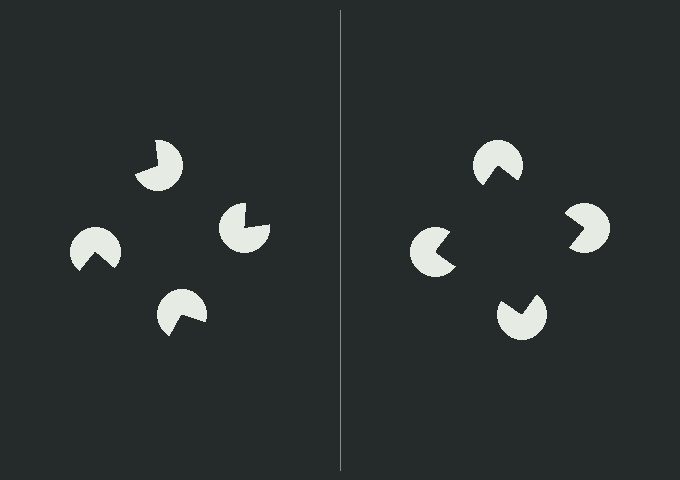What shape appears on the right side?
An illusory square.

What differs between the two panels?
The pac-man discs are positioned identically on both sides; only the wedge orientations differ. On the right they align to a square; on the left they are misaligned.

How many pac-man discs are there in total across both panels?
8 — 4 on each side.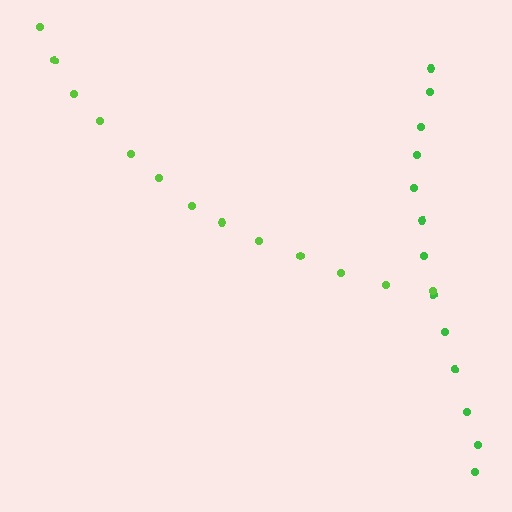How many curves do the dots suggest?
There are 2 distinct paths.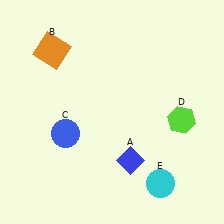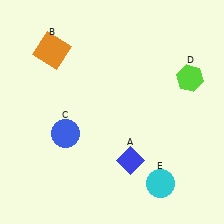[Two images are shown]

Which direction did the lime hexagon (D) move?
The lime hexagon (D) moved up.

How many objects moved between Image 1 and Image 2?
1 object moved between the two images.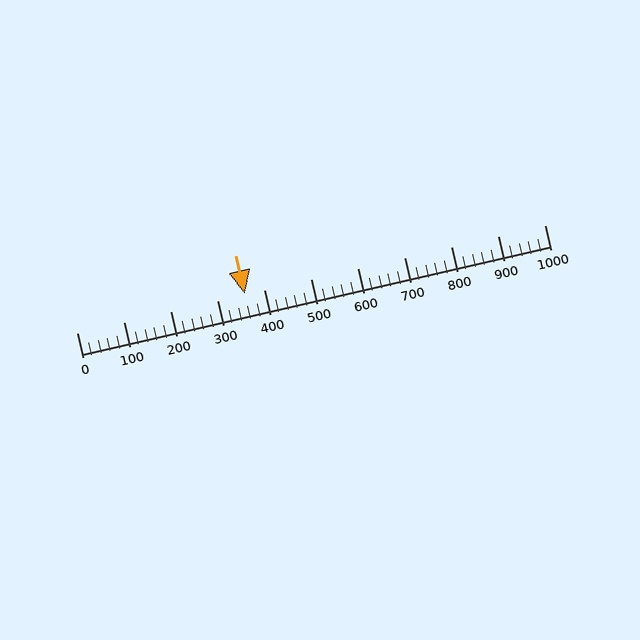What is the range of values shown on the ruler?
The ruler shows values from 0 to 1000.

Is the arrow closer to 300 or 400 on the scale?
The arrow is closer to 400.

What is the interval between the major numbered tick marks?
The major tick marks are spaced 100 units apart.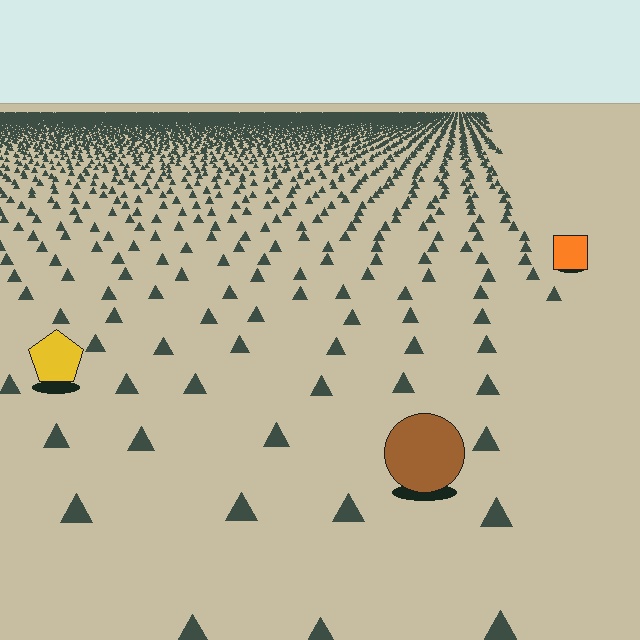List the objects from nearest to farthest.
From nearest to farthest: the brown circle, the yellow pentagon, the orange square.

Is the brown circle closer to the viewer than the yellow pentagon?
Yes. The brown circle is closer — you can tell from the texture gradient: the ground texture is coarser near it.